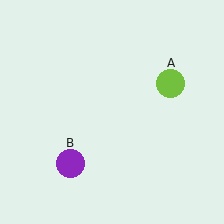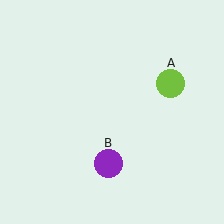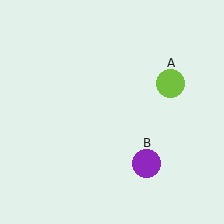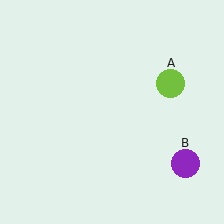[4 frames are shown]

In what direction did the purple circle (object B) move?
The purple circle (object B) moved right.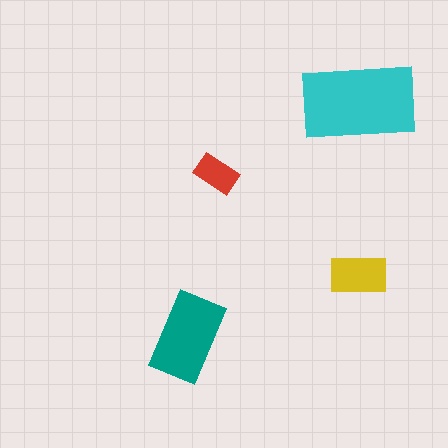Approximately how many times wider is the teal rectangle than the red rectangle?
About 2 times wider.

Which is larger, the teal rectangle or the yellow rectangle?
The teal one.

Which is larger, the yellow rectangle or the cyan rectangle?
The cyan one.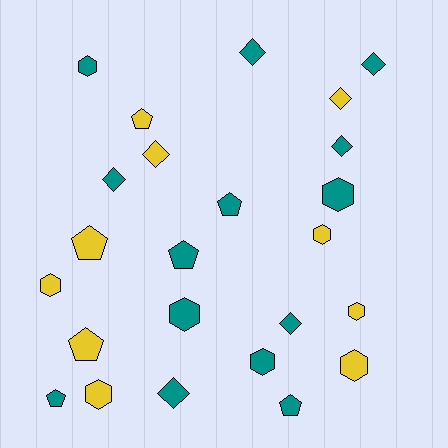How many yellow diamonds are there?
There are 2 yellow diamonds.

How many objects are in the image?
There are 24 objects.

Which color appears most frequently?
Teal, with 14 objects.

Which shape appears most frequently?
Hexagon, with 9 objects.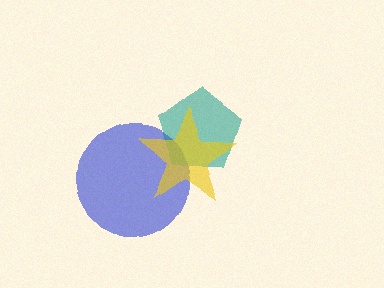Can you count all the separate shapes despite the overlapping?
Yes, there are 3 separate shapes.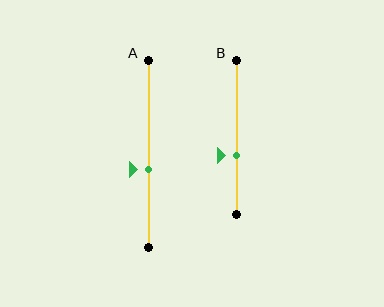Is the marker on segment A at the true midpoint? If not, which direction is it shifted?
No, the marker on segment A is shifted downward by about 9% of the segment length.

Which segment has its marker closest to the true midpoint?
Segment A has its marker closest to the true midpoint.